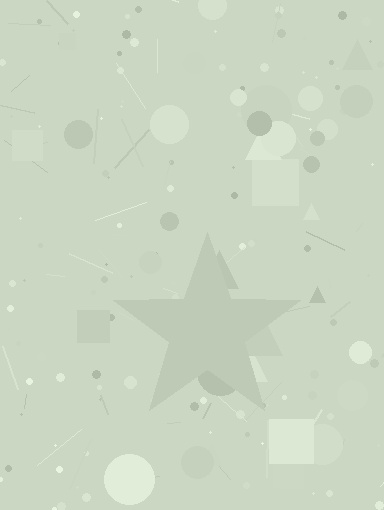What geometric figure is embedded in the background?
A star is embedded in the background.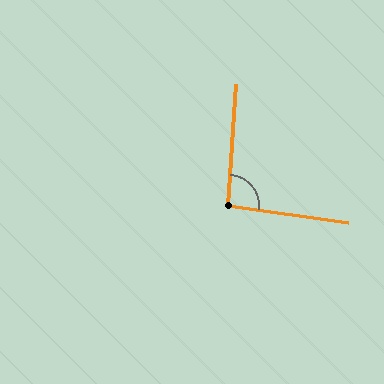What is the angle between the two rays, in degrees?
Approximately 94 degrees.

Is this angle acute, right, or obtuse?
It is approximately a right angle.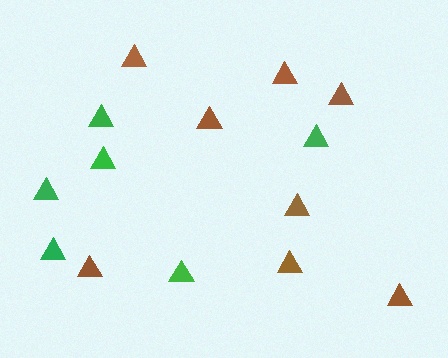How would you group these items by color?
There are 2 groups: one group of green triangles (6) and one group of brown triangles (8).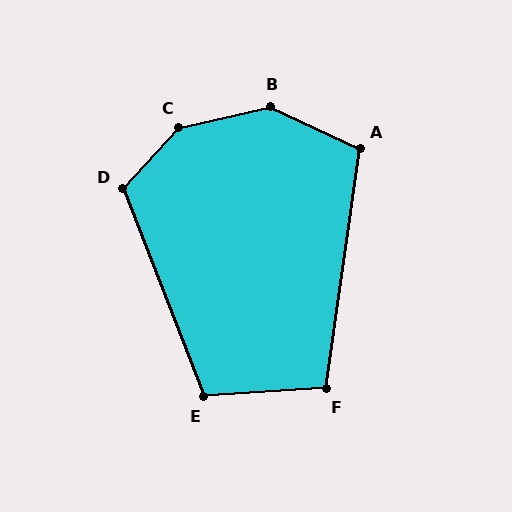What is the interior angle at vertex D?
Approximately 116 degrees (obtuse).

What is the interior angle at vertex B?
Approximately 142 degrees (obtuse).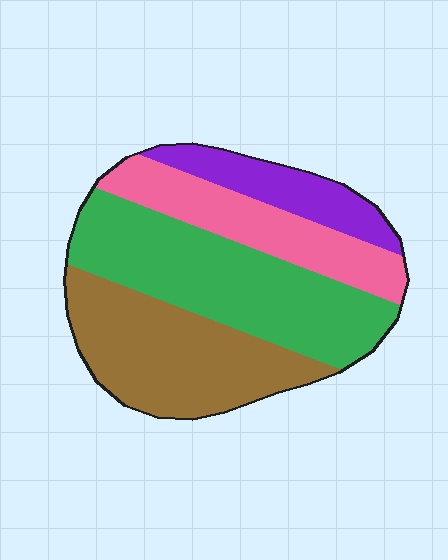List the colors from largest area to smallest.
From largest to smallest: green, brown, pink, purple.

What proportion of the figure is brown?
Brown covers roughly 30% of the figure.